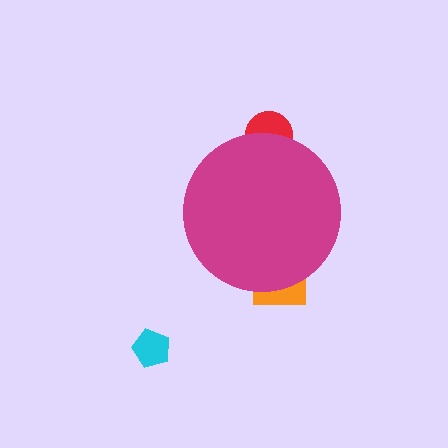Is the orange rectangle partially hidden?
Yes, the orange rectangle is partially hidden behind the magenta circle.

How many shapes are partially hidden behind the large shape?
2 shapes are partially hidden.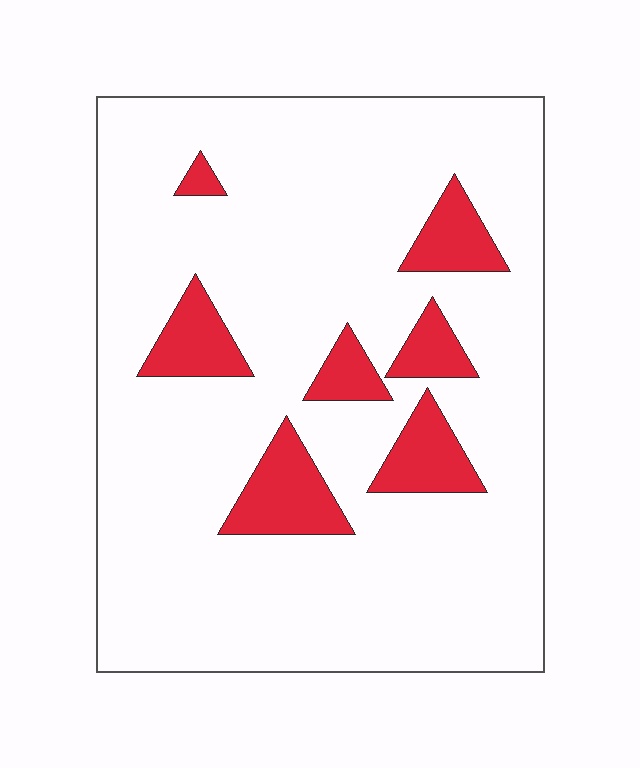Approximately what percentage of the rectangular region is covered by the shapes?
Approximately 15%.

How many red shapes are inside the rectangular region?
7.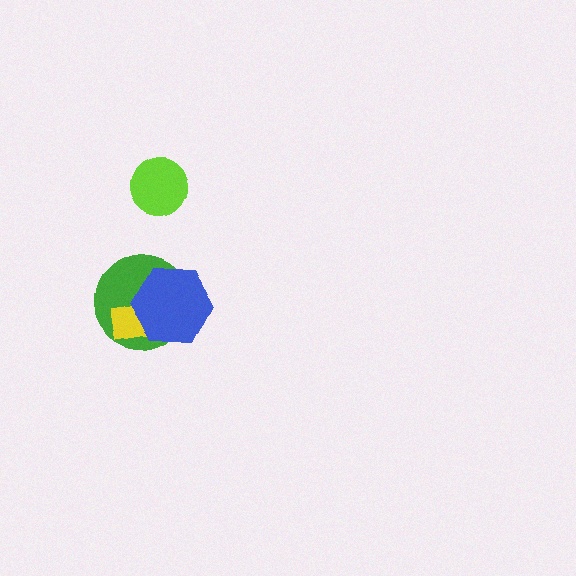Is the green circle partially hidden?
Yes, it is partially covered by another shape.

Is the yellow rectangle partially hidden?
Yes, it is partially covered by another shape.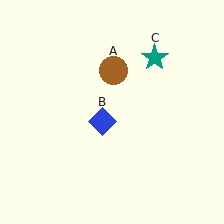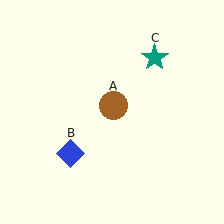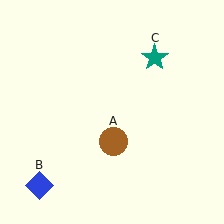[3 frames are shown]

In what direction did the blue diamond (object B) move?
The blue diamond (object B) moved down and to the left.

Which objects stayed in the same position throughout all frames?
Teal star (object C) remained stationary.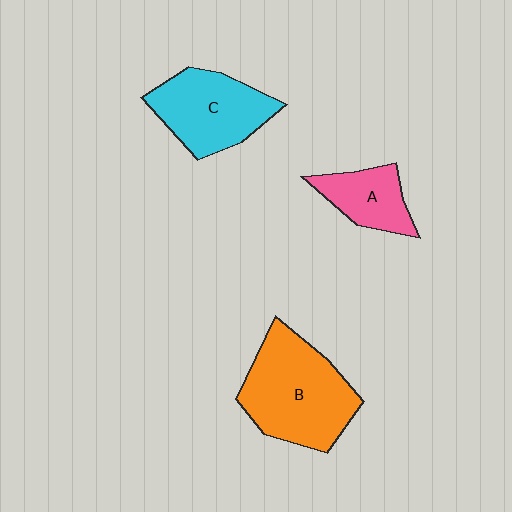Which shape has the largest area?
Shape B (orange).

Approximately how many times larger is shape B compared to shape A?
Approximately 2.1 times.